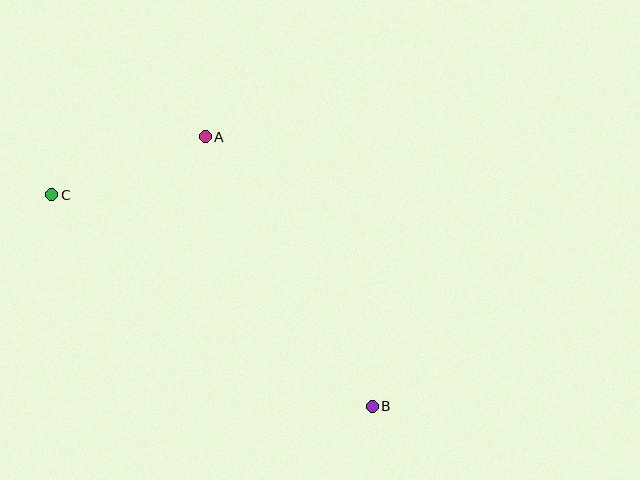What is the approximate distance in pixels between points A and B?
The distance between A and B is approximately 317 pixels.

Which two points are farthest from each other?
Points B and C are farthest from each other.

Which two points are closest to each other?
Points A and C are closest to each other.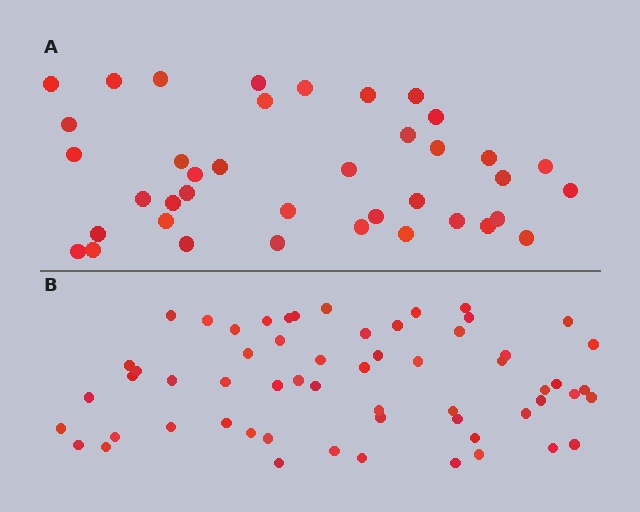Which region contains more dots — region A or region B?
Region B (the bottom region) has more dots.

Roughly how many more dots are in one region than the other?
Region B has approximately 20 more dots than region A.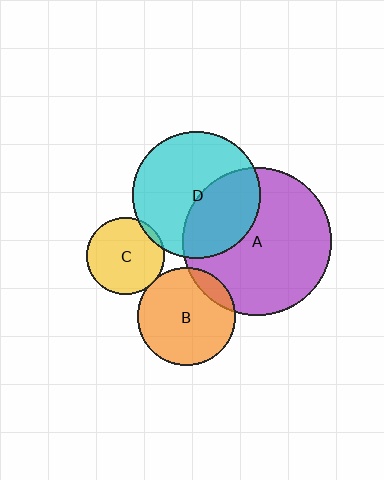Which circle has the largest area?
Circle A (purple).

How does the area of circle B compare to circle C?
Approximately 1.6 times.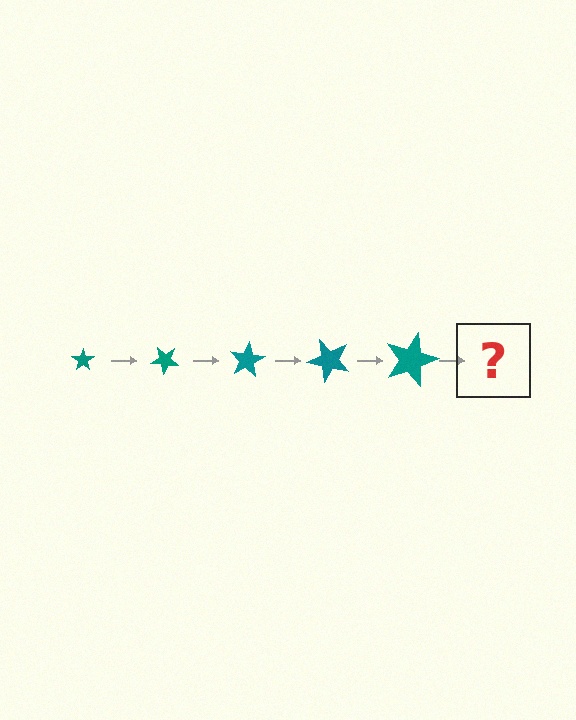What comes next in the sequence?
The next element should be a star, larger than the previous one and rotated 200 degrees from the start.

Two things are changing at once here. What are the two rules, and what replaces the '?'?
The two rules are that the star grows larger each step and it rotates 40 degrees each step. The '?' should be a star, larger than the previous one and rotated 200 degrees from the start.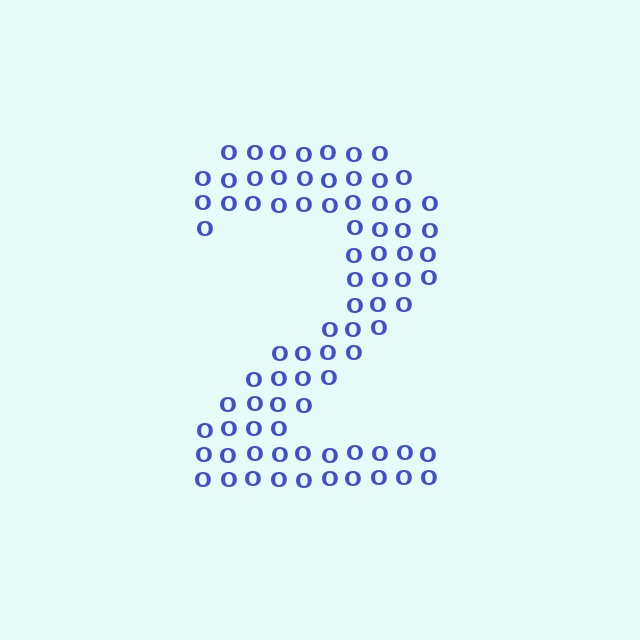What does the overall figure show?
The overall figure shows the digit 2.